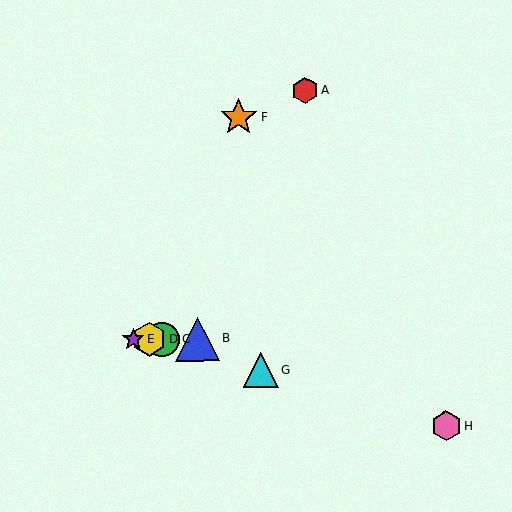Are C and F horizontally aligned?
No, C is at y≈339 and F is at y≈118.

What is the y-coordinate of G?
Object G is at y≈370.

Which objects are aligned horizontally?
Objects B, C, D, E are aligned horizontally.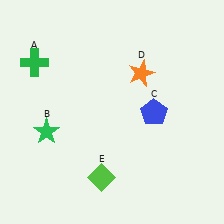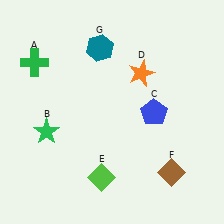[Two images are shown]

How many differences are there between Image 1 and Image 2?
There are 2 differences between the two images.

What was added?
A brown diamond (F), a teal hexagon (G) were added in Image 2.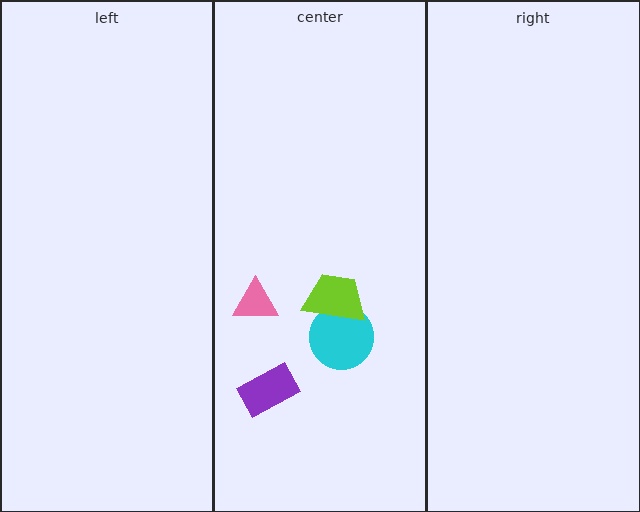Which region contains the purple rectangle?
The center region.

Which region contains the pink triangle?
The center region.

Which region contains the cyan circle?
The center region.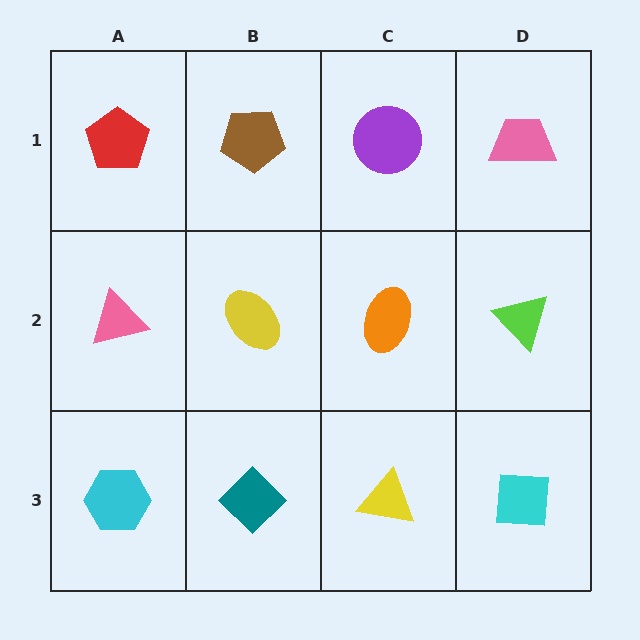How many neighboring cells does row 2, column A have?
3.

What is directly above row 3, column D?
A lime triangle.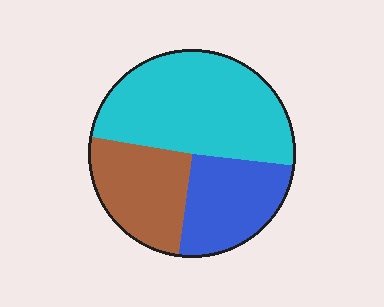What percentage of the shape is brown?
Brown covers 26% of the shape.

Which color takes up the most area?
Cyan, at roughly 50%.